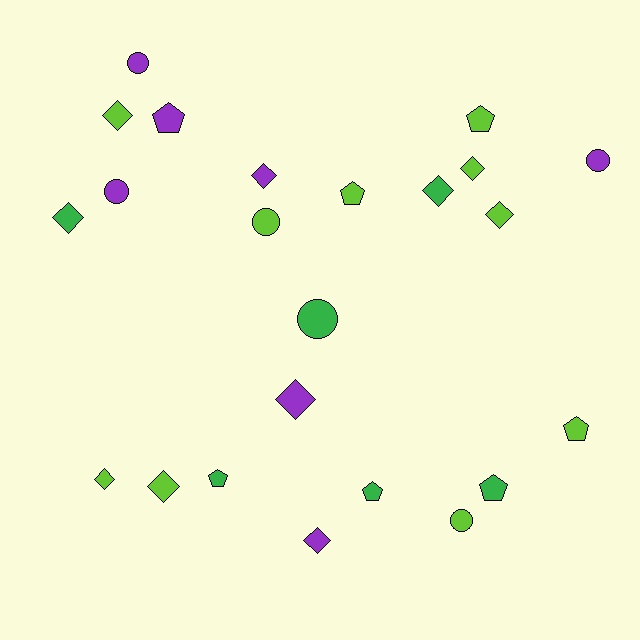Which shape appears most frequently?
Diamond, with 10 objects.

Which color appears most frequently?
Lime, with 10 objects.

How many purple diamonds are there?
There are 3 purple diamonds.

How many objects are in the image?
There are 23 objects.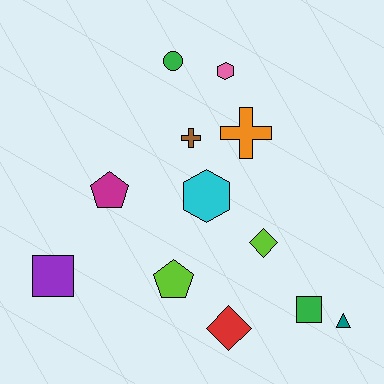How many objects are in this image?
There are 12 objects.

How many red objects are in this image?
There is 1 red object.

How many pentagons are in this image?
There are 2 pentagons.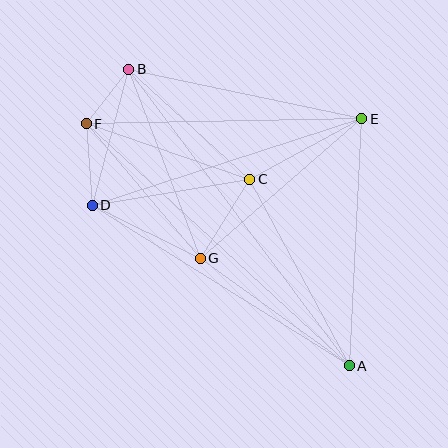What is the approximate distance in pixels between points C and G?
The distance between C and G is approximately 93 pixels.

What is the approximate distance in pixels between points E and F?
The distance between E and F is approximately 276 pixels.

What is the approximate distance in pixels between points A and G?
The distance between A and G is approximately 183 pixels.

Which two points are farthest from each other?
Points A and B are farthest from each other.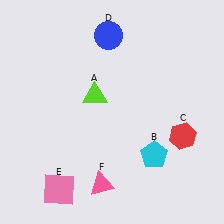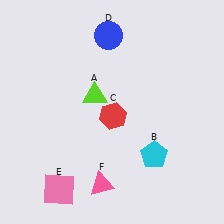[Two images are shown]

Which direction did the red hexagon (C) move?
The red hexagon (C) moved left.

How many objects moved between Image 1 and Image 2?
1 object moved between the two images.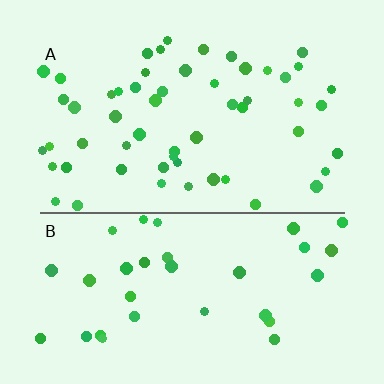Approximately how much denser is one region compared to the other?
Approximately 1.6× — region A over region B.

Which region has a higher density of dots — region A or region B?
A (the top).